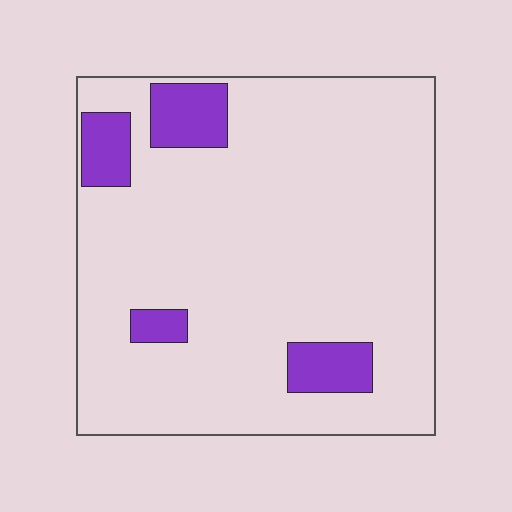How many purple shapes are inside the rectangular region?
4.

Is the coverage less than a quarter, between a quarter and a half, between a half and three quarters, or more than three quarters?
Less than a quarter.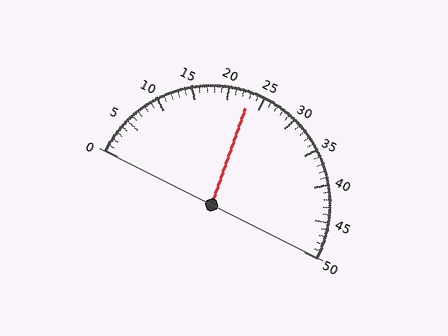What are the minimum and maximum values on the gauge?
The gauge ranges from 0 to 50.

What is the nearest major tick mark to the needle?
The nearest major tick mark is 25.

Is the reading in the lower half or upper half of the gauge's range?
The reading is in the lower half of the range (0 to 50).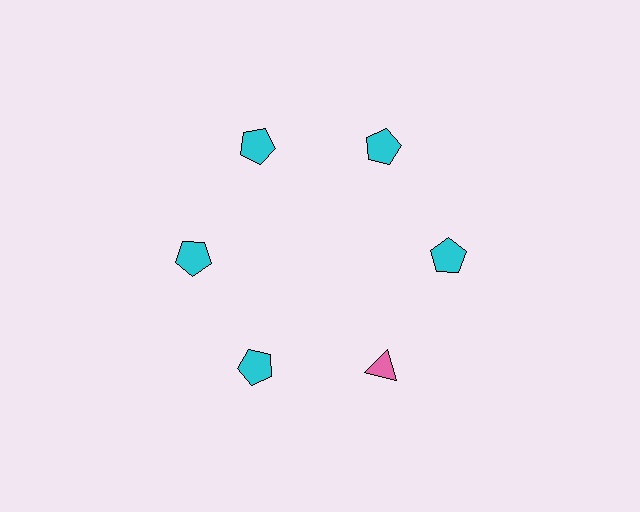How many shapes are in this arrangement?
There are 6 shapes arranged in a ring pattern.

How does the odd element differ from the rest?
It differs in both color (pink instead of cyan) and shape (triangle instead of pentagon).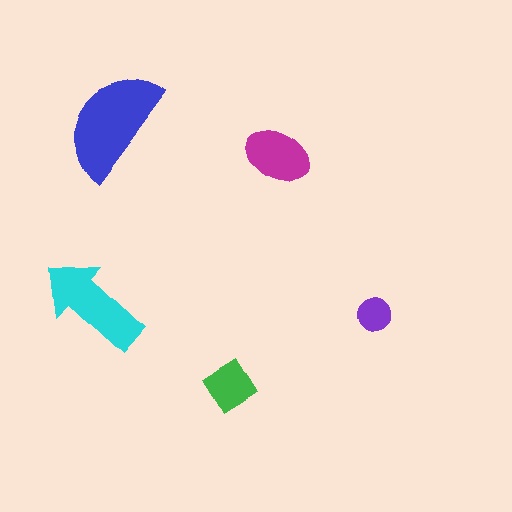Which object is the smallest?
The purple circle.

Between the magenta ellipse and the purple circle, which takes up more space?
The magenta ellipse.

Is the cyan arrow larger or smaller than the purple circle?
Larger.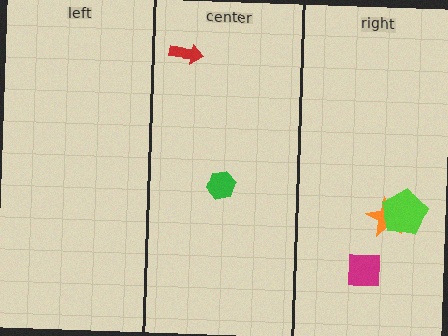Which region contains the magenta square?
The right region.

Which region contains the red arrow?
The center region.